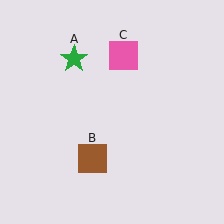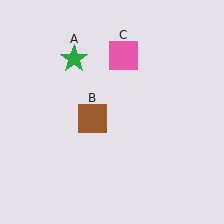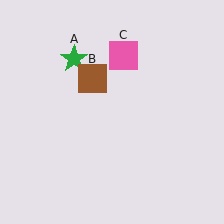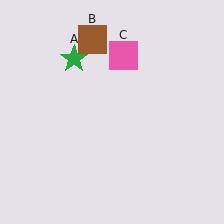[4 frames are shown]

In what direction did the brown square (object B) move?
The brown square (object B) moved up.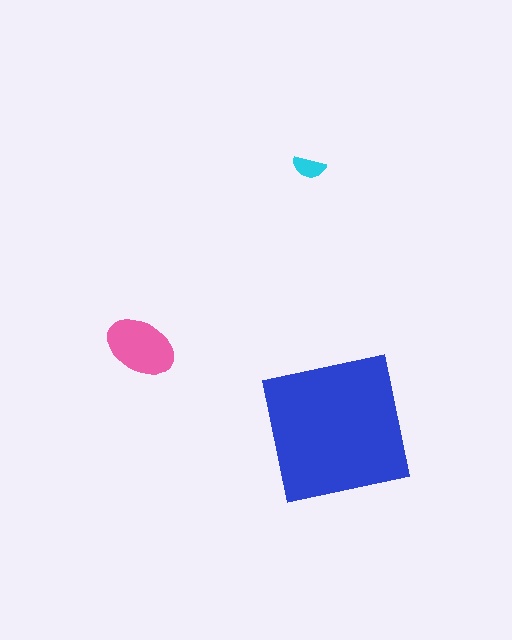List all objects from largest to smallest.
The blue square, the pink ellipse, the cyan semicircle.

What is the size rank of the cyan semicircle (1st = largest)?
3rd.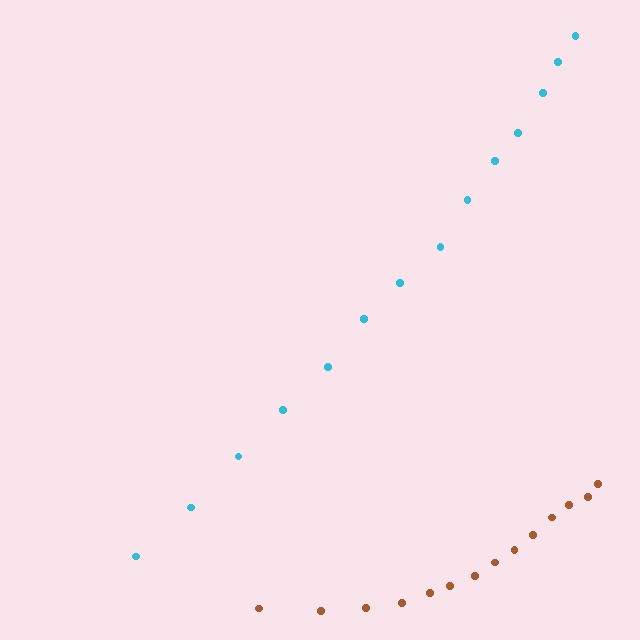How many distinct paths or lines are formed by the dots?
There are 2 distinct paths.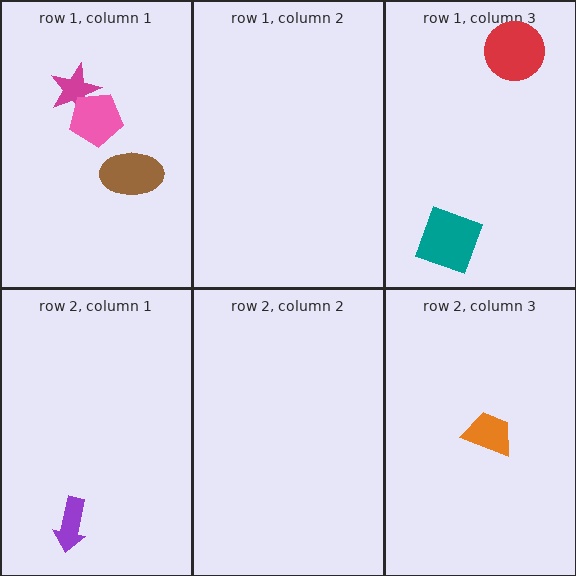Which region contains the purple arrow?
The row 2, column 1 region.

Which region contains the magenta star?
The row 1, column 1 region.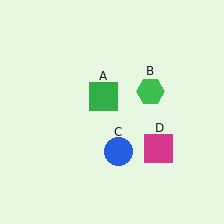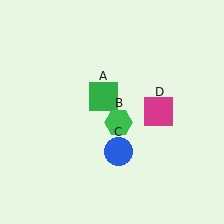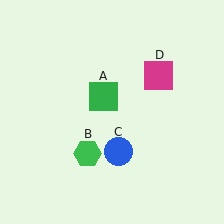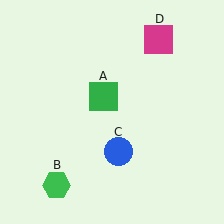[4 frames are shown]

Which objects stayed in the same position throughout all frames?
Green square (object A) and blue circle (object C) remained stationary.